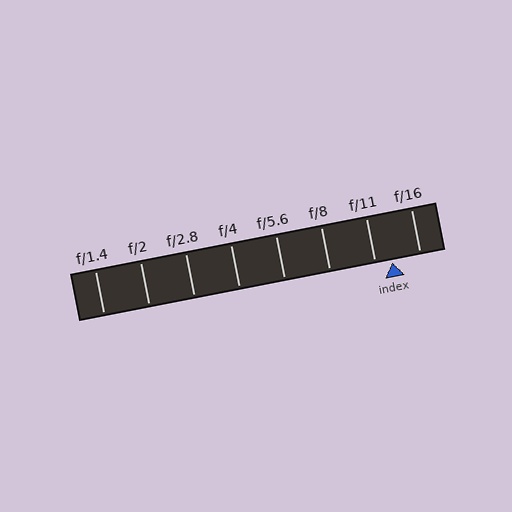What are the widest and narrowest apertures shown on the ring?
The widest aperture shown is f/1.4 and the narrowest is f/16.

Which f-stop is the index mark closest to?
The index mark is closest to f/11.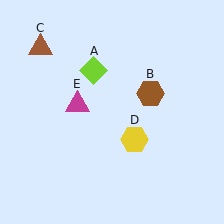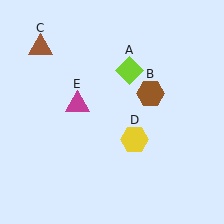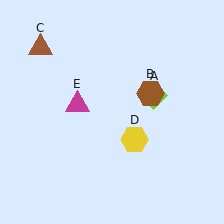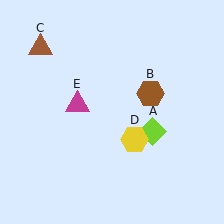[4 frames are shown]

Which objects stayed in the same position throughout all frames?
Brown hexagon (object B) and brown triangle (object C) and yellow hexagon (object D) and magenta triangle (object E) remained stationary.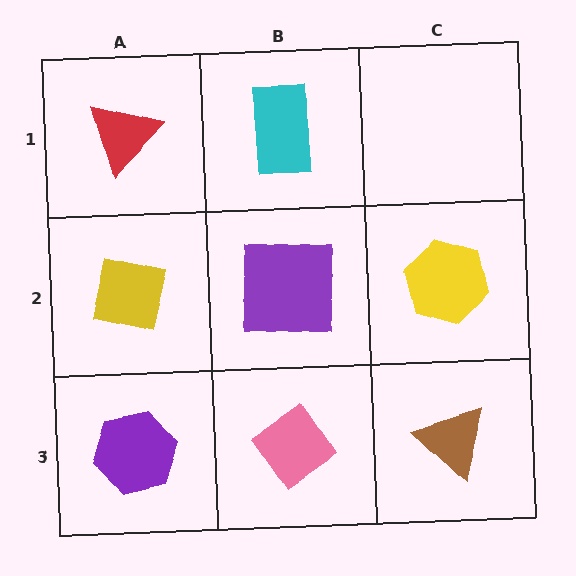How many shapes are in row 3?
3 shapes.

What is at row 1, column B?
A cyan rectangle.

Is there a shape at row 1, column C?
No, that cell is empty.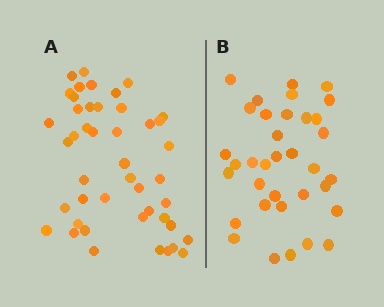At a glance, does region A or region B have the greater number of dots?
Region A (the left region) has more dots.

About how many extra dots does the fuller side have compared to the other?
Region A has roughly 10 or so more dots than region B.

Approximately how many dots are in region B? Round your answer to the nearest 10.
About 40 dots. (The exact count is 35, which rounds to 40.)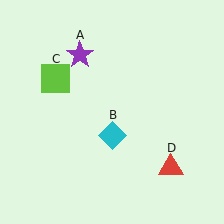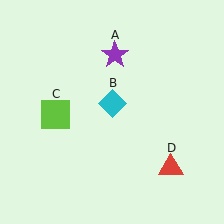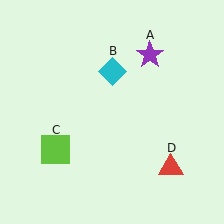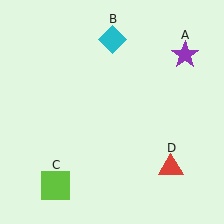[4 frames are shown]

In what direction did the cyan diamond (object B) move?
The cyan diamond (object B) moved up.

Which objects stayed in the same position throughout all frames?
Red triangle (object D) remained stationary.